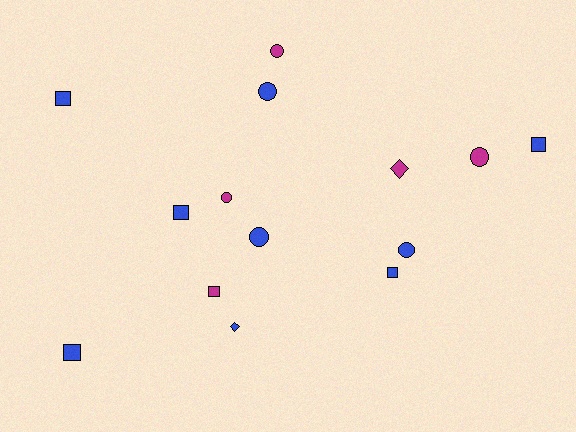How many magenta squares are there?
There is 1 magenta square.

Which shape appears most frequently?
Square, with 6 objects.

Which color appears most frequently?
Blue, with 9 objects.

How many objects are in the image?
There are 14 objects.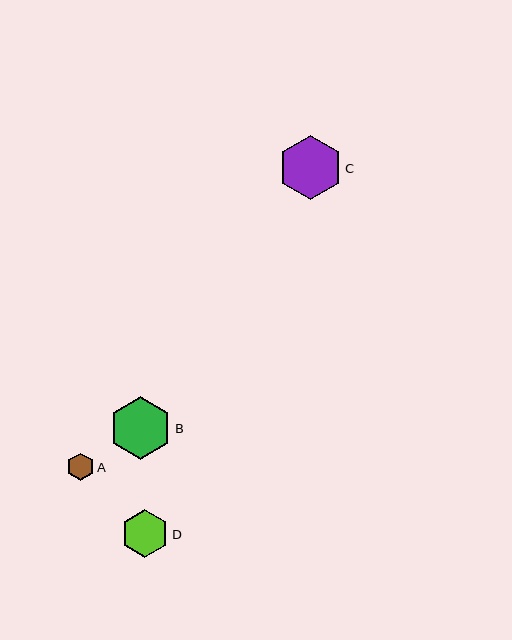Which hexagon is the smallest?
Hexagon A is the smallest with a size of approximately 27 pixels.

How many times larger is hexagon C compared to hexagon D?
Hexagon C is approximately 1.4 times the size of hexagon D.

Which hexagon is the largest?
Hexagon C is the largest with a size of approximately 64 pixels.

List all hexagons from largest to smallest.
From largest to smallest: C, B, D, A.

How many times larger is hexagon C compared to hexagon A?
Hexagon C is approximately 2.4 times the size of hexagon A.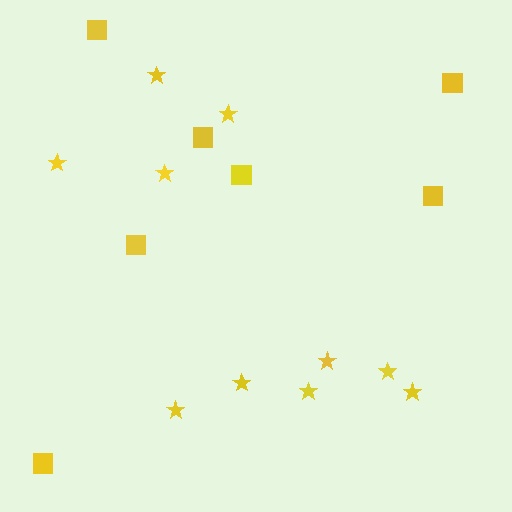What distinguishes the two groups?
There are 2 groups: one group of squares (7) and one group of stars (10).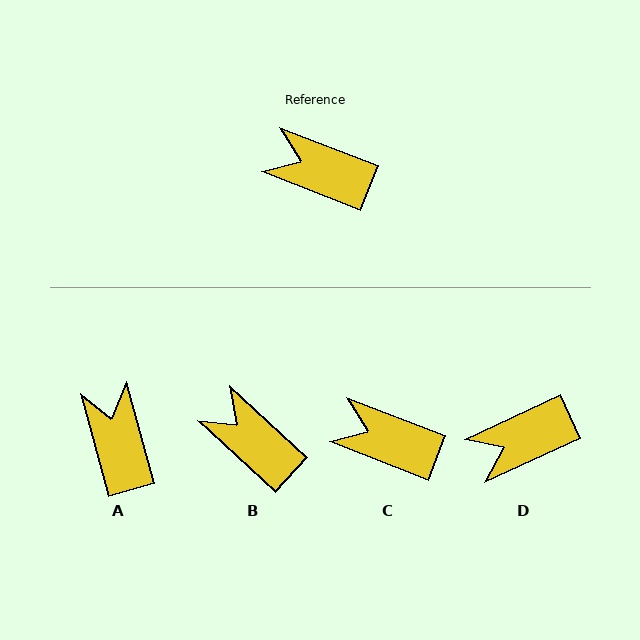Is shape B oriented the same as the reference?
No, it is off by about 22 degrees.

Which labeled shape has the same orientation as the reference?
C.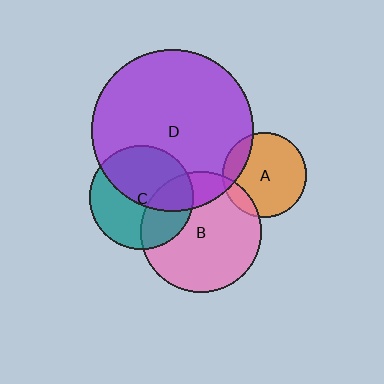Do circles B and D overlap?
Yes.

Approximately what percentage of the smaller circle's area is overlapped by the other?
Approximately 20%.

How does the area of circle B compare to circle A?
Approximately 2.1 times.